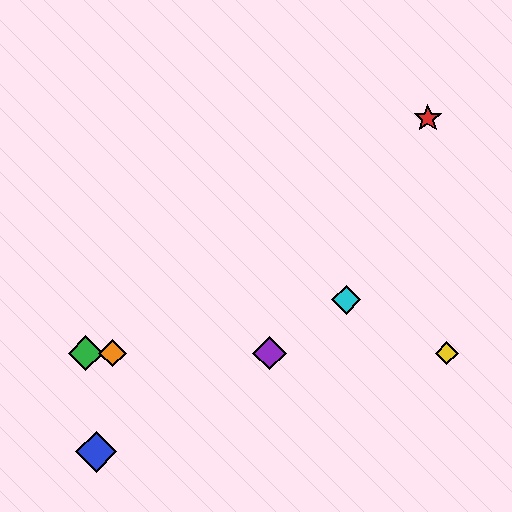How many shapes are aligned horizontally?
4 shapes (the green diamond, the yellow diamond, the purple diamond, the orange diamond) are aligned horizontally.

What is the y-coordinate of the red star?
The red star is at y≈118.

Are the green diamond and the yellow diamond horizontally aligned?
Yes, both are at y≈353.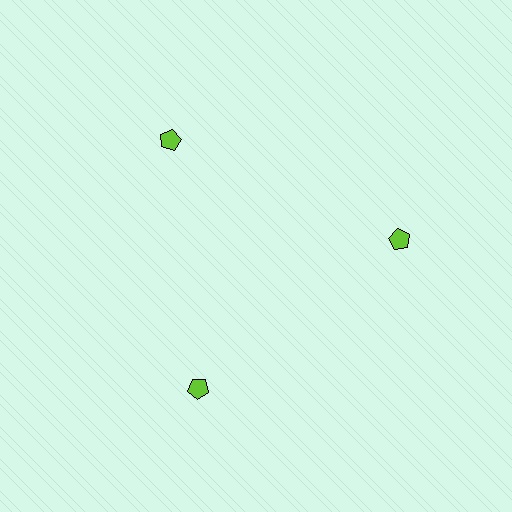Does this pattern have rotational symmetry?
Yes, this pattern has 3-fold rotational symmetry. It looks the same after rotating 120 degrees around the center.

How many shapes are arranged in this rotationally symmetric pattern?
There are 3 shapes, arranged in 3 groups of 1.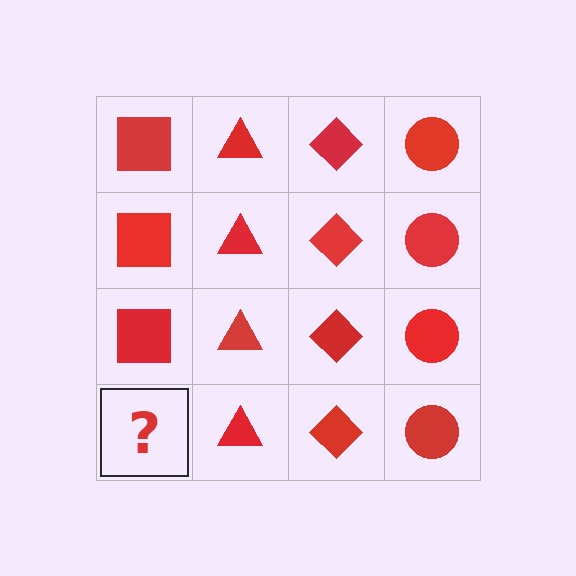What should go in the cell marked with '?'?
The missing cell should contain a red square.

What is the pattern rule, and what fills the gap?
The rule is that each column has a consistent shape. The gap should be filled with a red square.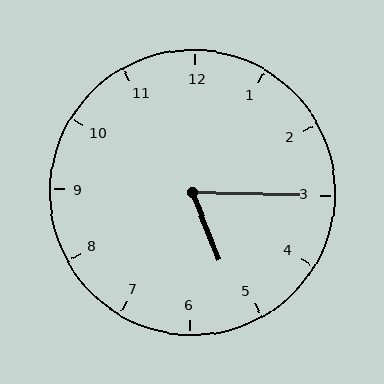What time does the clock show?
5:15.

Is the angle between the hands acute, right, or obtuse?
It is acute.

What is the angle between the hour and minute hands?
Approximately 68 degrees.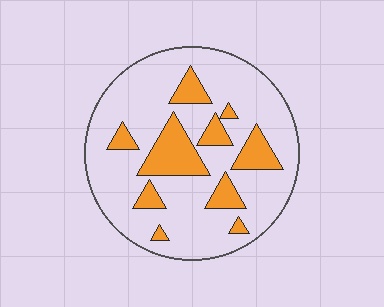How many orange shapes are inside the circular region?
10.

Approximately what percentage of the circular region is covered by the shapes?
Approximately 20%.